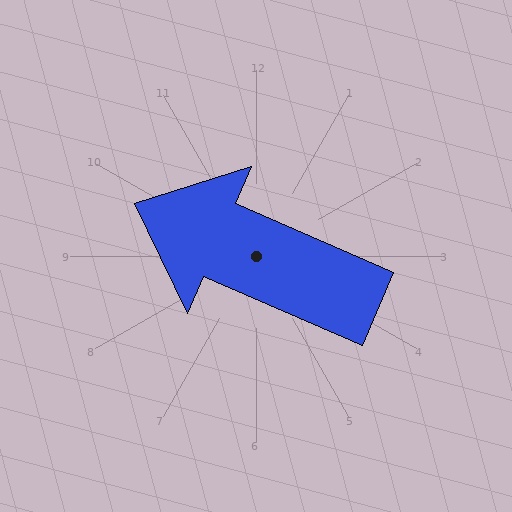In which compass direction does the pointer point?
Northwest.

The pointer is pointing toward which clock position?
Roughly 10 o'clock.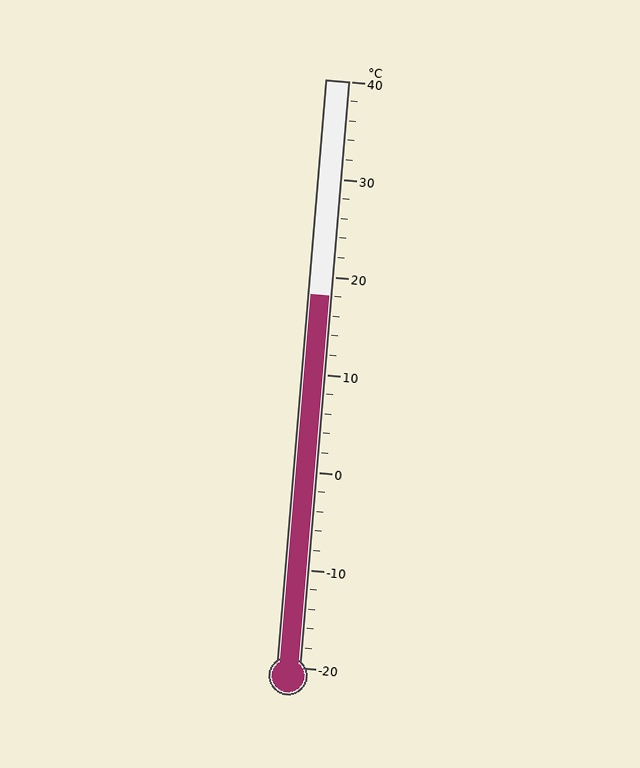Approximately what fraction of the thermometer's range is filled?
The thermometer is filled to approximately 65% of its range.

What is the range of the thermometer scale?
The thermometer scale ranges from -20°C to 40°C.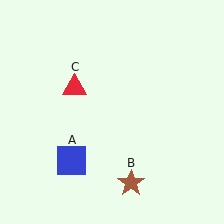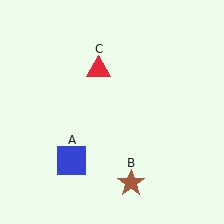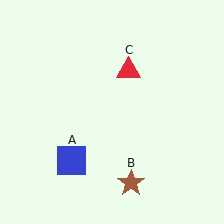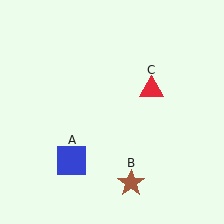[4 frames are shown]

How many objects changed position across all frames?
1 object changed position: red triangle (object C).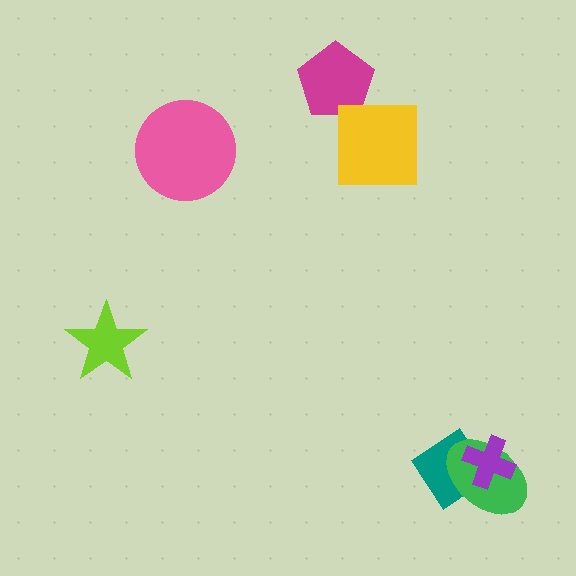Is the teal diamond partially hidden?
Yes, it is partially covered by another shape.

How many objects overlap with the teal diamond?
2 objects overlap with the teal diamond.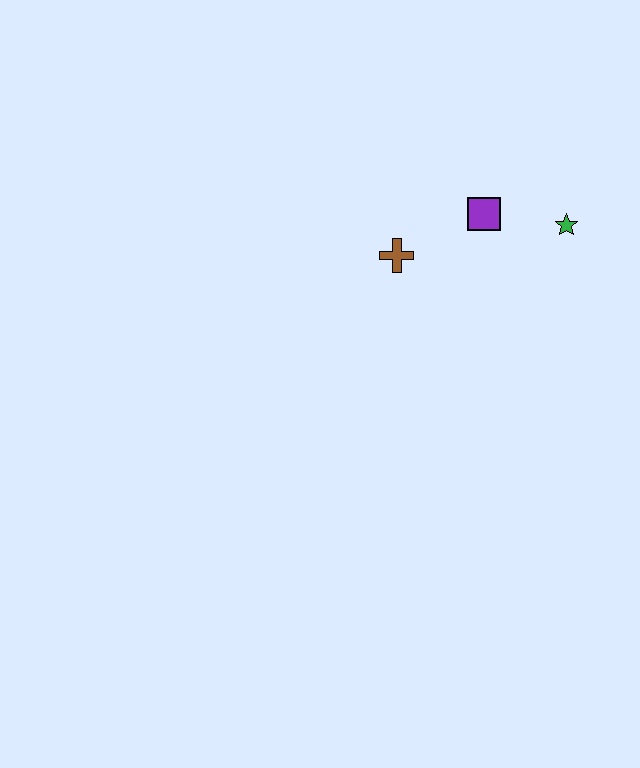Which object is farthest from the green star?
The brown cross is farthest from the green star.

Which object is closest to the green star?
The purple square is closest to the green star.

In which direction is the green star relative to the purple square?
The green star is to the right of the purple square.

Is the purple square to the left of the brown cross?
No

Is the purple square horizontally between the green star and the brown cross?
Yes